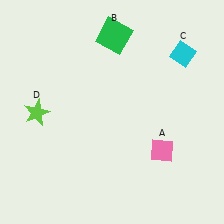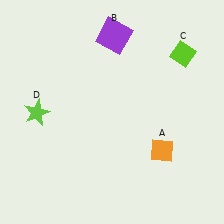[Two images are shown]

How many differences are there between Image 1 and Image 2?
There are 3 differences between the two images.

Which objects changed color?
A changed from pink to orange. B changed from green to purple. C changed from cyan to lime.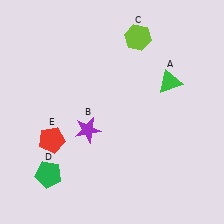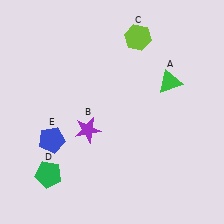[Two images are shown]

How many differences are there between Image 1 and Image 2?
There is 1 difference between the two images.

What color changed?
The pentagon (E) changed from red in Image 1 to blue in Image 2.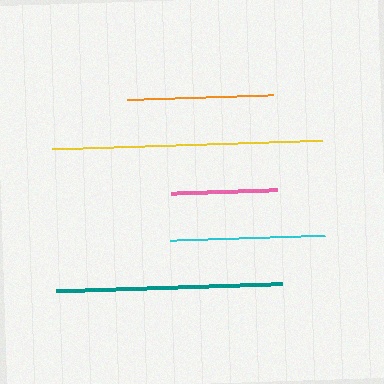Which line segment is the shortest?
The pink line is the shortest at approximately 106 pixels.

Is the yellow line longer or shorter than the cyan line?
The yellow line is longer than the cyan line.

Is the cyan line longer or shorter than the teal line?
The teal line is longer than the cyan line.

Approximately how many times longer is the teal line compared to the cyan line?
The teal line is approximately 1.5 times the length of the cyan line.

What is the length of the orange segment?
The orange segment is approximately 146 pixels long.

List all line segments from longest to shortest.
From longest to shortest: yellow, teal, cyan, orange, pink.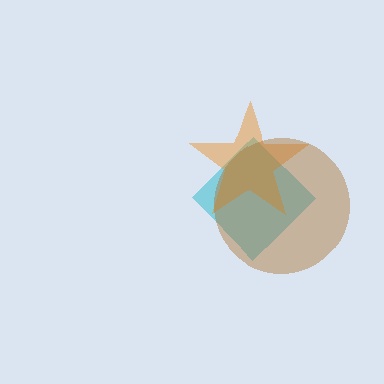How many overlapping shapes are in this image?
There are 3 overlapping shapes in the image.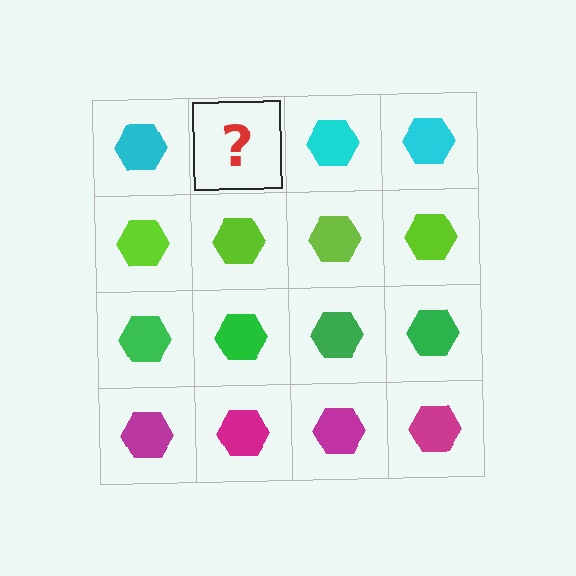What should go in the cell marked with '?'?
The missing cell should contain a cyan hexagon.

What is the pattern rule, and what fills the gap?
The rule is that each row has a consistent color. The gap should be filled with a cyan hexagon.